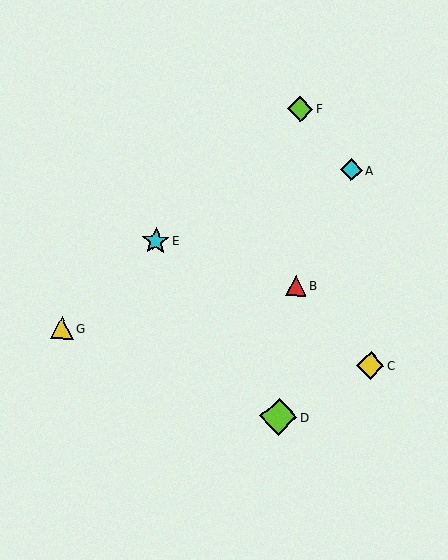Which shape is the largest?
The lime diamond (labeled D) is the largest.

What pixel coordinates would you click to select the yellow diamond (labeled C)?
Click at (371, 366) to select the yellow diamond C.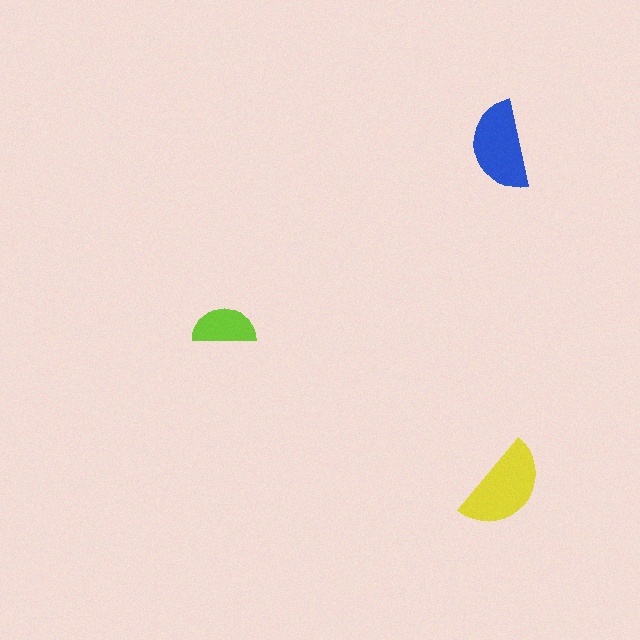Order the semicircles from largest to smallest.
the yellow one, the blue one, the lime one.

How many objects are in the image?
There are 3 objects in the image.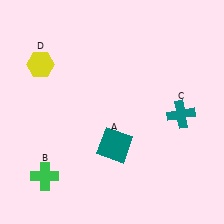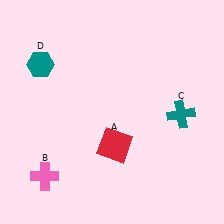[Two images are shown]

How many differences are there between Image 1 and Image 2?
There are 3 differences between the two images.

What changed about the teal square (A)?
In Image 1, A is teal. In Image 2, it changed to red.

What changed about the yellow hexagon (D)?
In Image 1, D is yellow. In Image 2, it changed to teal.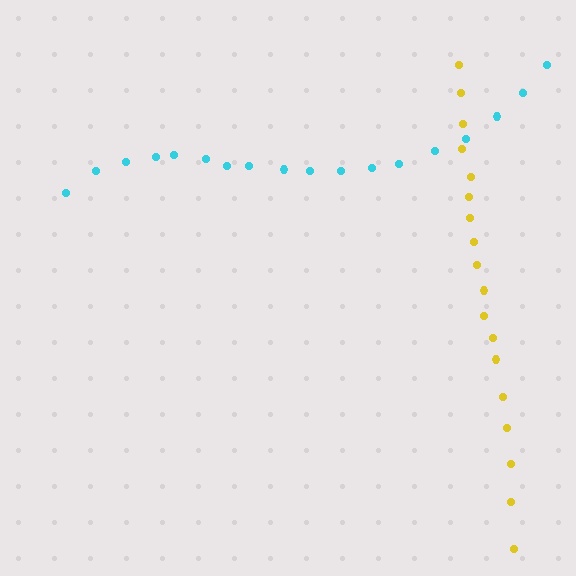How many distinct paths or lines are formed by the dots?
There are 2 distinct paths.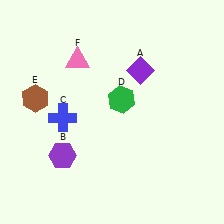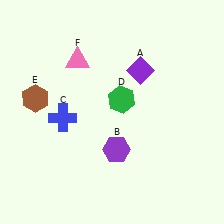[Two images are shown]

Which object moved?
The purple hexagon (B) moved right.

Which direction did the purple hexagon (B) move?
The purple hexagon (B) moved right.